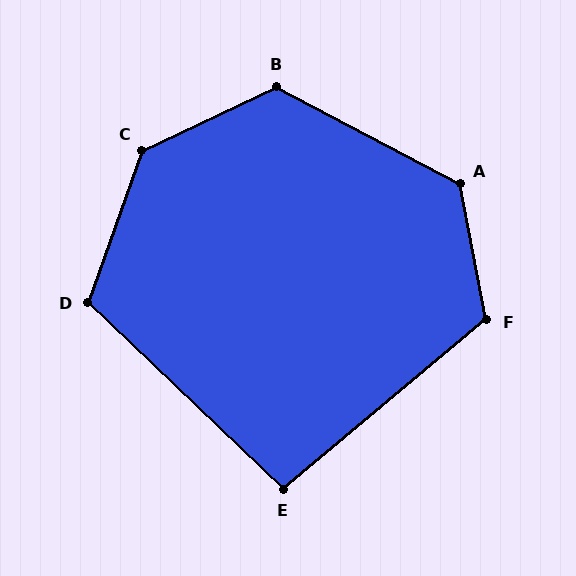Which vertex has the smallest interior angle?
E, at approximately 97 degrees.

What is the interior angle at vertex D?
Approximately 114 degrees (obtuse).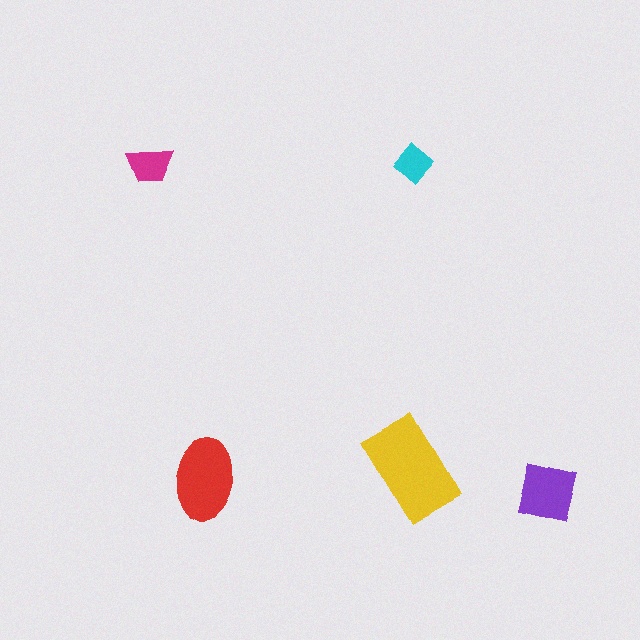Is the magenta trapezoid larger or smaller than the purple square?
Smaller.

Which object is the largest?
The yellow rectangle.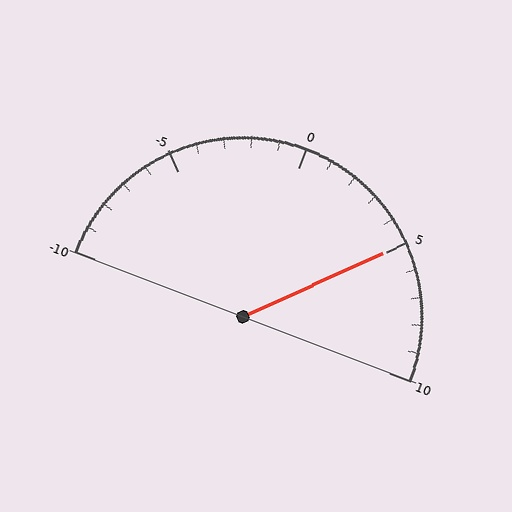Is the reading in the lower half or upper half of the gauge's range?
The reading is in the upper half of the range (-10 to 10).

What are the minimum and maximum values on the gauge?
The gauge ranges from -10 to 10.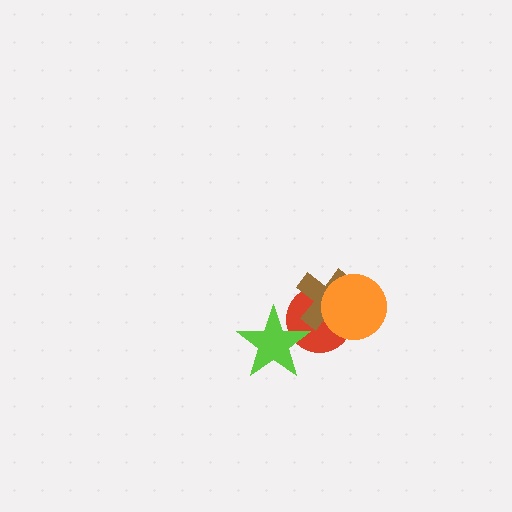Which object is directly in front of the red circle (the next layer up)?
The brown cross is directly in front of the red circle.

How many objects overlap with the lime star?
1 object overlaps with the lime star.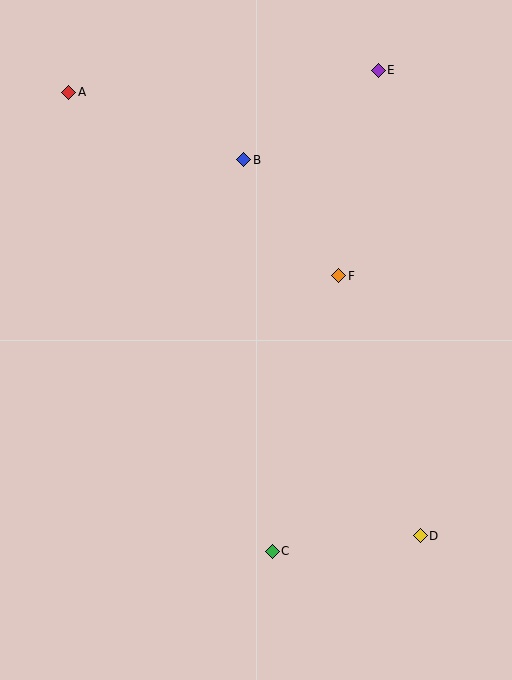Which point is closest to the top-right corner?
Point E is closest to the top-right corner.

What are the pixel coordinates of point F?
Point F is at (339, 276).